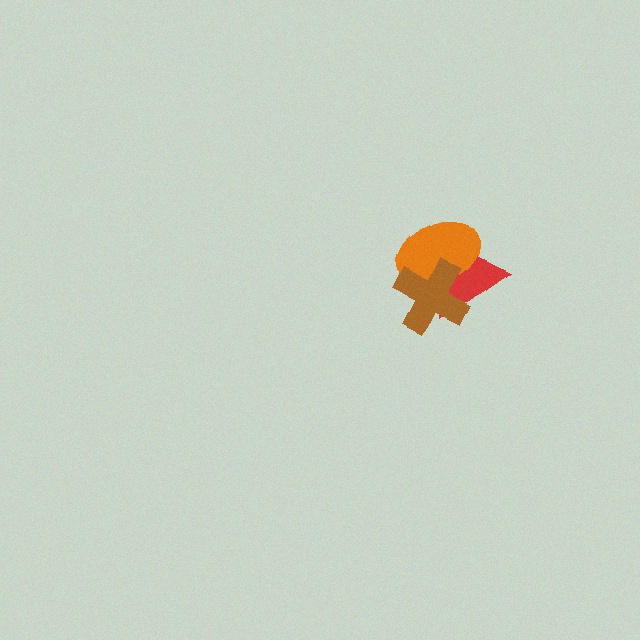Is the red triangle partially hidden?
Yes, it is partially covered by another shape.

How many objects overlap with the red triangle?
2 objects overlap with the red triangle.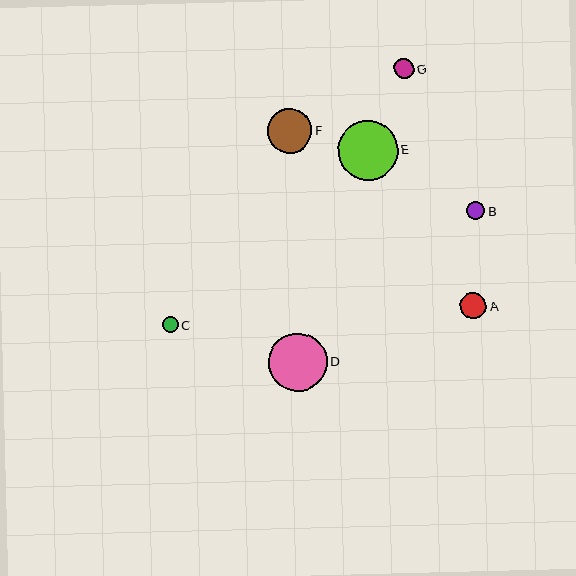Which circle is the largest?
Circle E is the largest with a size of approximately 60 pixels.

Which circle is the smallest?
Circle C is the smallest with a size of approximately 16 pixels.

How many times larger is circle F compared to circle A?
Circle F is approximately 1.7 times the size of circle A.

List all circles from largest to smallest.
From largest to smallest: E, D, F, A, G, B, C.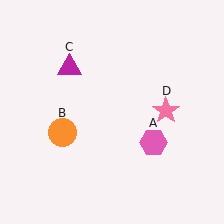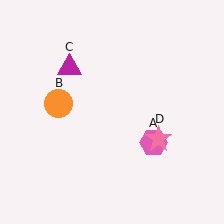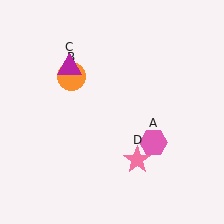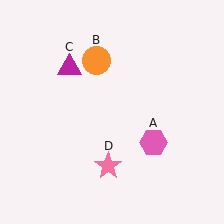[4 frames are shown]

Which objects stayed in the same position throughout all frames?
Pink hexagon (object A) and magenta triangle (object C) remained stationary.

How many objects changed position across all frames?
2 objects changed position: orange circle (object B), pink star (object D).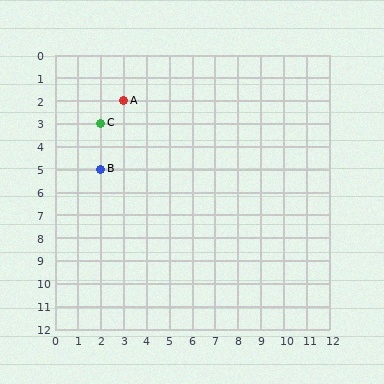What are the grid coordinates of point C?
Point C is at grid coordinates (2, 3).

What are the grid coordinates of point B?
Point B is at grid coordinates (2, 5).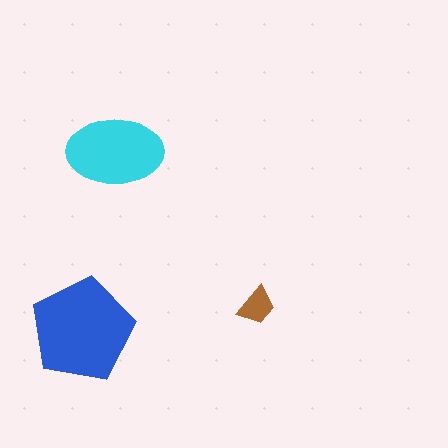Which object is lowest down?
The blue pentagon is bottommost.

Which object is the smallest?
The brown trapezoid.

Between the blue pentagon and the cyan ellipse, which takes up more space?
The blue pentagon.